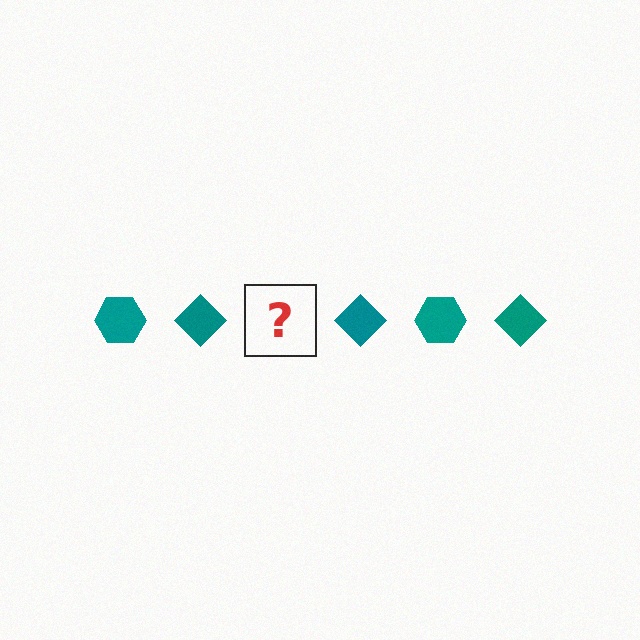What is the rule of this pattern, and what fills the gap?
The rule is that the pattern cycles through hexagon, diamond shapes in teal. The gap should be filled with a teal hexagon.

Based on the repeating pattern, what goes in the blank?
The blank should be a teal hexagon.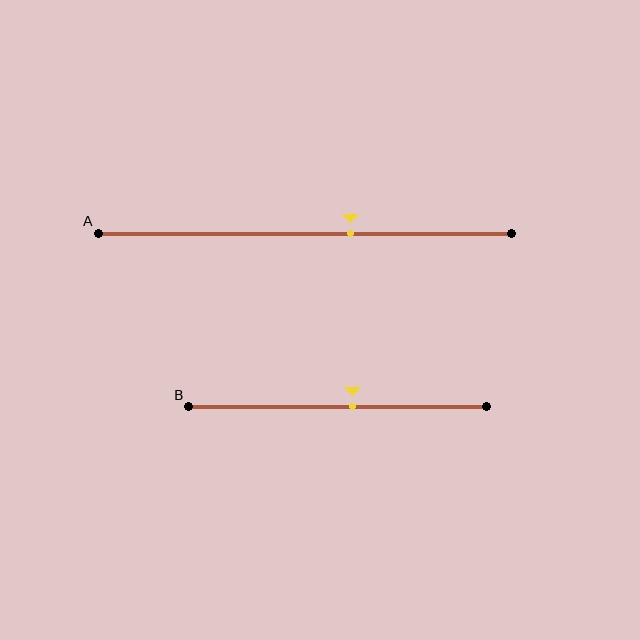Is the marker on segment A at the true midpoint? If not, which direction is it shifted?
No, the marker on segment A is shifted to the right by about 11% of the segment length.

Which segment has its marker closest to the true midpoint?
Segment B has its marker closest to the true midpoint.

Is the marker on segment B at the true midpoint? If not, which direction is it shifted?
No, the marker on segment B is shifted to the right by about 5% of the segment length.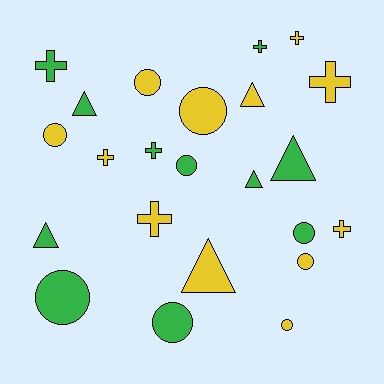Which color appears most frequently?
Yellow, with 12 objects.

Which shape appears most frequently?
Circle, with 9 objects.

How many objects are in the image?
There are 23 objects.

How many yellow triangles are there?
There are 2 yellow triangles.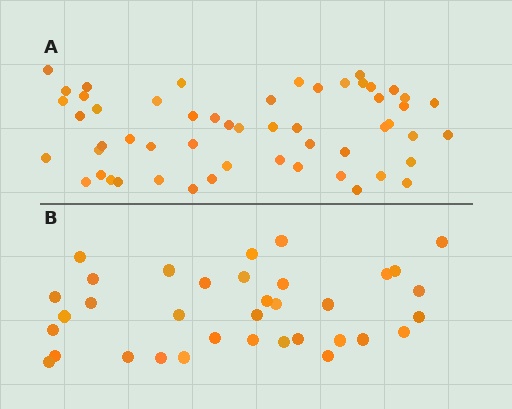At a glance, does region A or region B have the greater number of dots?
Region A (the top region) has more dots.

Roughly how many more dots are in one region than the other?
Region A has approximately 20 more dots than region B.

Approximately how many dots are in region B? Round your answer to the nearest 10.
About 40 dots. (The exact count is 35, which rounds to 40.)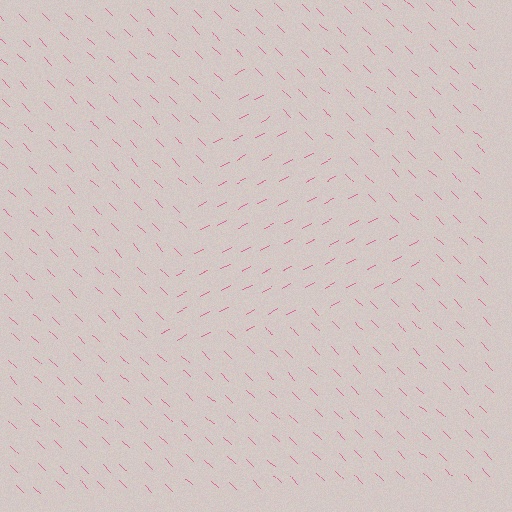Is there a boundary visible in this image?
Yes, there is a texture boundary formed by a change in line orientation.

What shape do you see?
I see a triangle.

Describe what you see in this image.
The image is filled with small pink line segments. A triangle region in the image has lines oriented differently from the surrounding lines, creating a visible texture boundary.